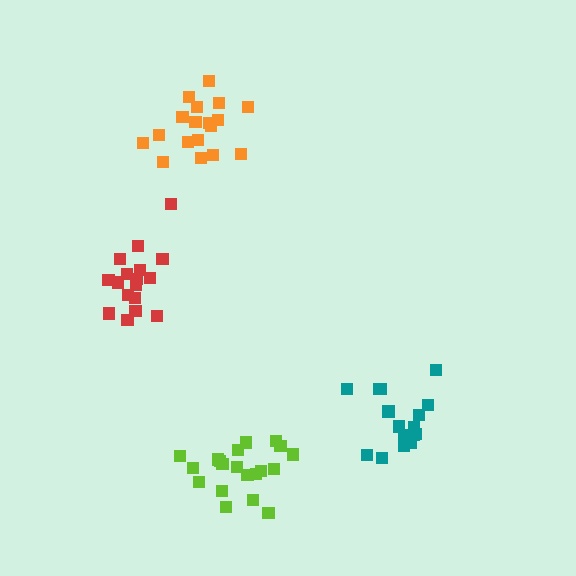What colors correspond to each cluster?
The clusters are colored: teal, red, lime, orange.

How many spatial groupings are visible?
There are 4 spatial groupings.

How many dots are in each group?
Group 1: 16 dots, Group 2: 17 dots, Group 3: 20 dots, Group 4: 18 dots (71 total).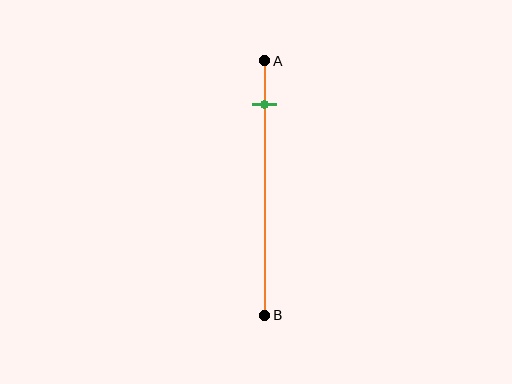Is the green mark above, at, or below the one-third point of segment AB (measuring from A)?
The green mark is above the one-third point of segment AB.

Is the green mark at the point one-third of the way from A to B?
No, the mark is at about 15% from A, not at the 33% one-third point.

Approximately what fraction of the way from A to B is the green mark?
The green mark is approximately 15% of the way from A to B.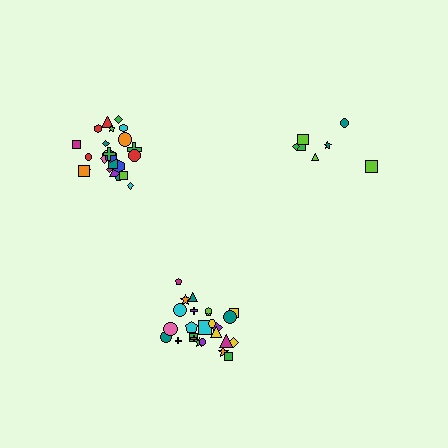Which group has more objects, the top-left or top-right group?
The top-left group.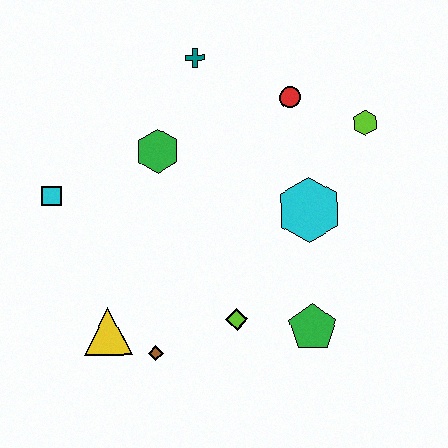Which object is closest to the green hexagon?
The teal cross is closest to the green hexagon.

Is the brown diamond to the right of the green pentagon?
No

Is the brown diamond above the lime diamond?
No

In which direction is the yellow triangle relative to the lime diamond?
The yellow triangle is to the left of the lime diamond.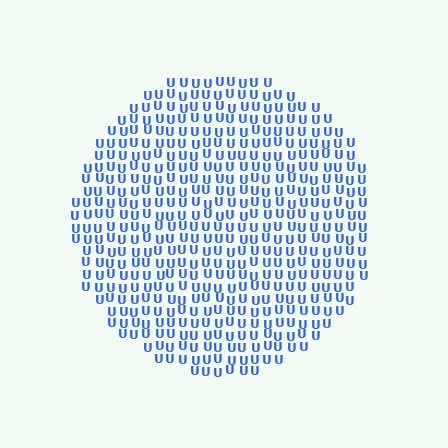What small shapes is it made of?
It is made of small letter U's.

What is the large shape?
The large shape is a circle.